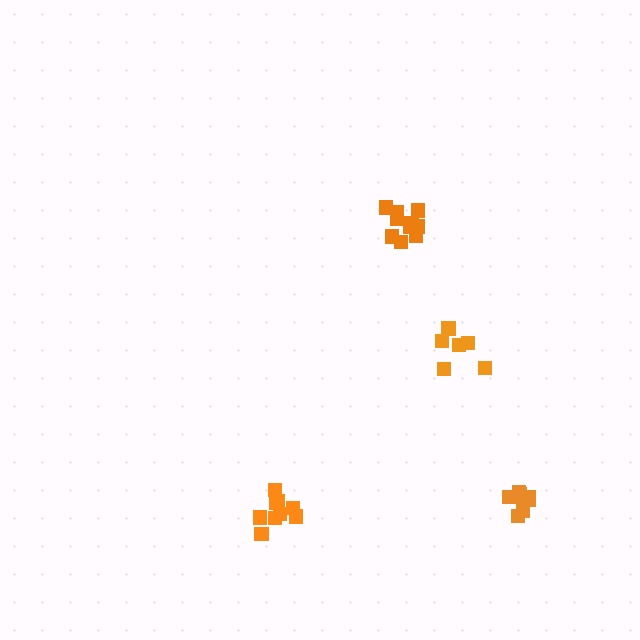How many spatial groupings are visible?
There are 4 spatial groupings.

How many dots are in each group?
Group 1: 9 dots, Group 2: 10 dots, Group 3: 8 dots, Group 4: 6 dots (33 total).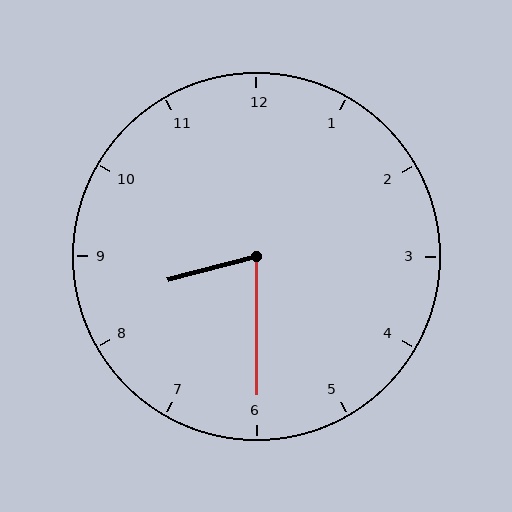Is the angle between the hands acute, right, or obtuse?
It is acute.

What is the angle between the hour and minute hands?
Approximately 75 degrees.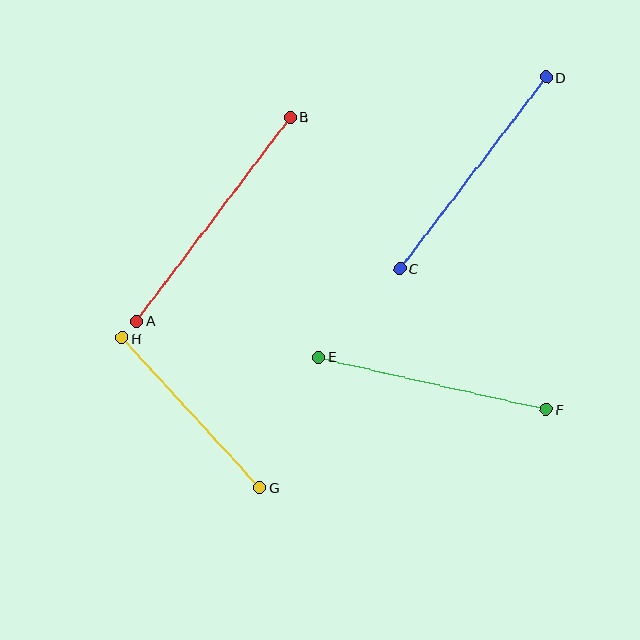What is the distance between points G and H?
The distance is approximately 203 pixels.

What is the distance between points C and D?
The distance is approximately 241 pixels.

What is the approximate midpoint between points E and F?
The midpoint is at approximately (432, 383) pixels.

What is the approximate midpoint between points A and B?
The midpoint is at approximately (213, 219) pixels.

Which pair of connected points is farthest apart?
Points A and B are farthest apart.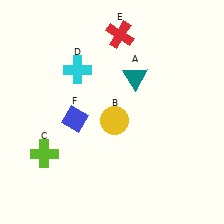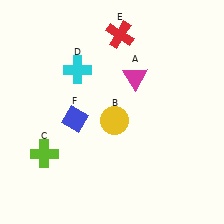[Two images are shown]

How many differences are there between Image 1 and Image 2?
There is 1 difference between the two images.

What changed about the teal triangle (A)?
In Image 1, A is teal. In Image 2, it changed to magenta.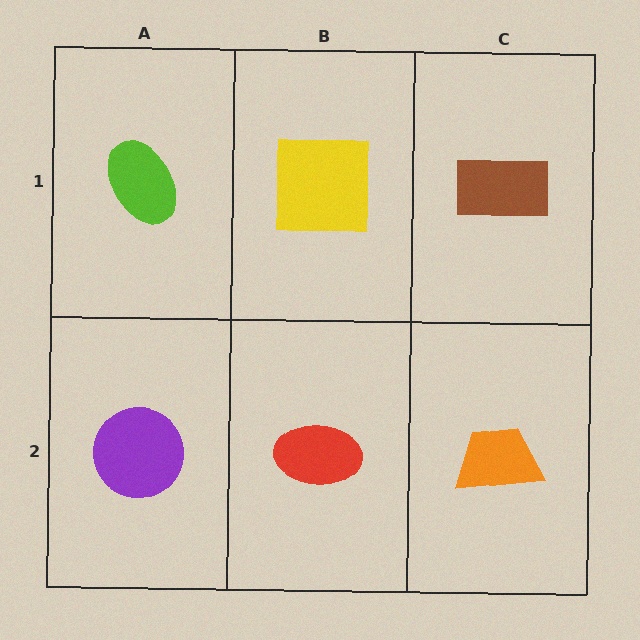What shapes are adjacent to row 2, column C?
A brown rectangle (row 1, column C), a red ellipse (row 2, column B).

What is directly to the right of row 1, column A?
A yellow square.